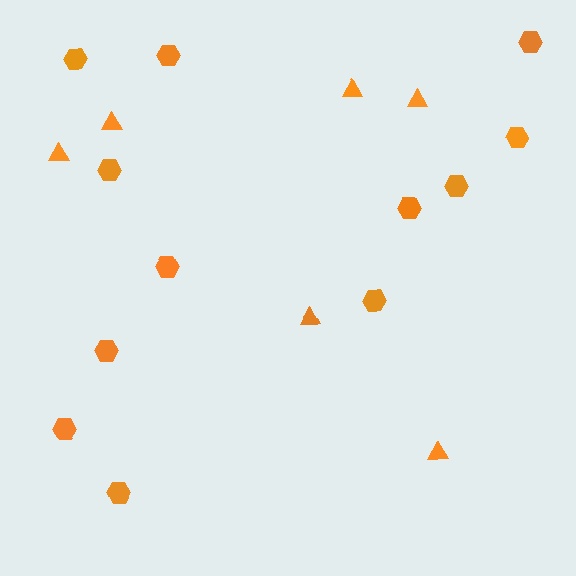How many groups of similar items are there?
There are 2 groups: one group of triangles (6) and one group of hexagons (12).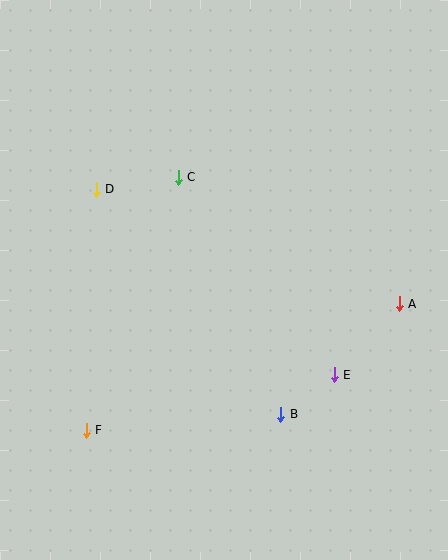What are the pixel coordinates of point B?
Point B is at (281, 414).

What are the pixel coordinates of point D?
Point D is at (96, 189).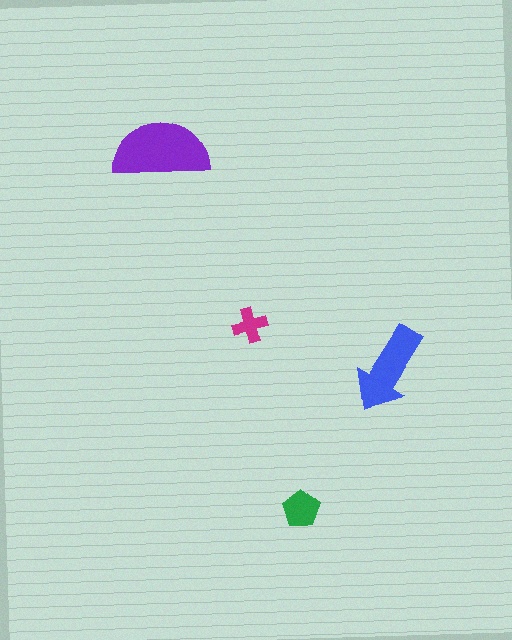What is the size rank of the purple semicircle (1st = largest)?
1st.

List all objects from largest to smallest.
The purple semicircle, the blue arrow, the green pentagon, the magenta cross.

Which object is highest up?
The purple semicircle is topmost.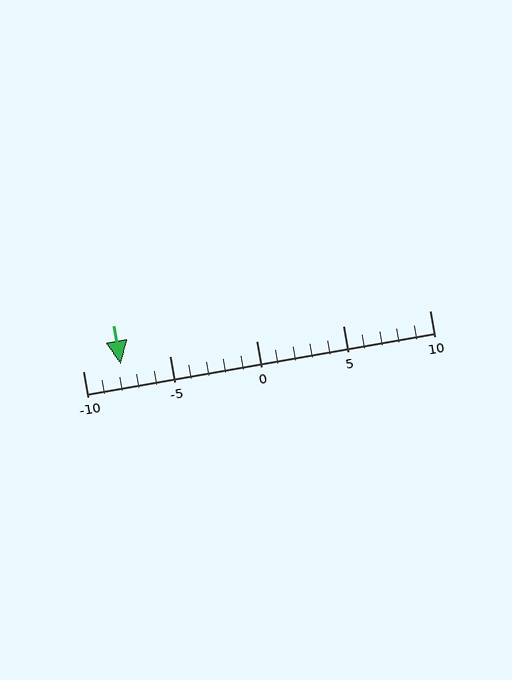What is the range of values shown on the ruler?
The ruler shows values from -10 to 10.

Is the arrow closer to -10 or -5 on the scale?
The arrow is closer to -10.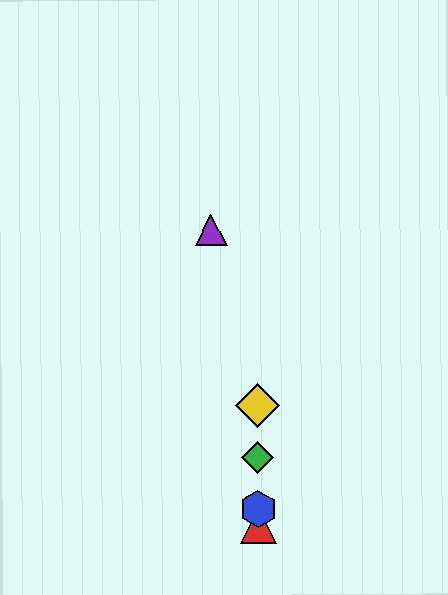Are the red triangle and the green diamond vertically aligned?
Yes, both are at x≈258.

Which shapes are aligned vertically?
The red triangle, the blue hexagon, the green diamond, the yellow diamond are aligned vertically.